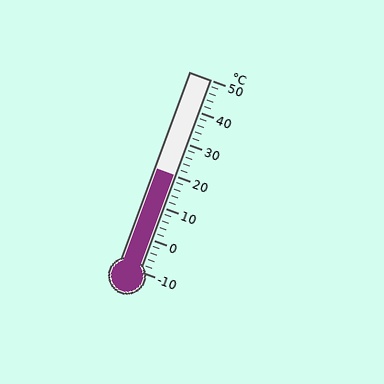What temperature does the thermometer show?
The thermometer shows approximately 20°C.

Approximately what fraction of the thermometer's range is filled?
The thermometer is filled to approximately 50% of its range.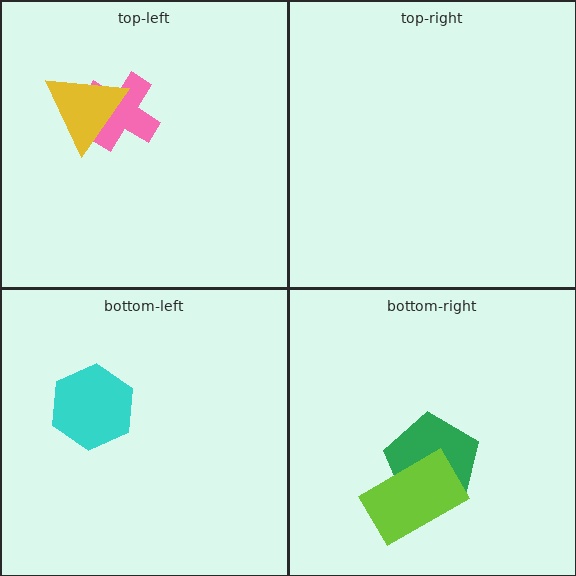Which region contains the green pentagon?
The bottom-right region.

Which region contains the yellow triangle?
The top-left region.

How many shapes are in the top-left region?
2.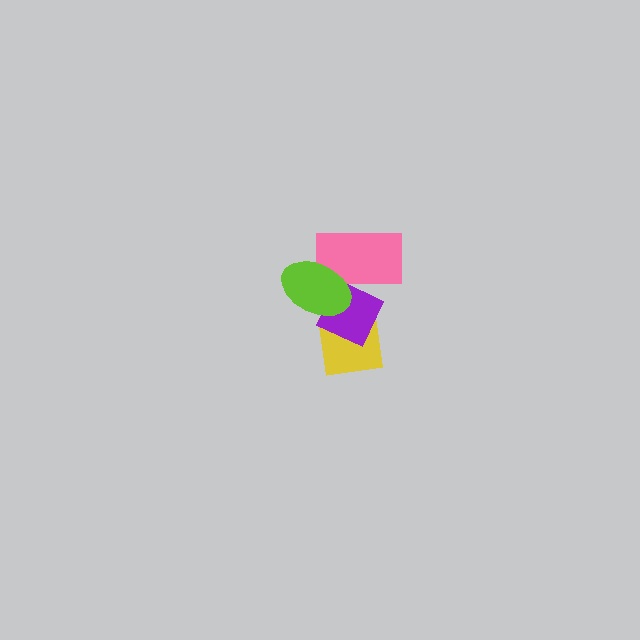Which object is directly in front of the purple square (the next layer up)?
The pink rectangle is directly in front of the purple square.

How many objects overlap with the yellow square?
2 objects overlap with the yellow square.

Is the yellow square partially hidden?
Yes, it is partially covered by another shape.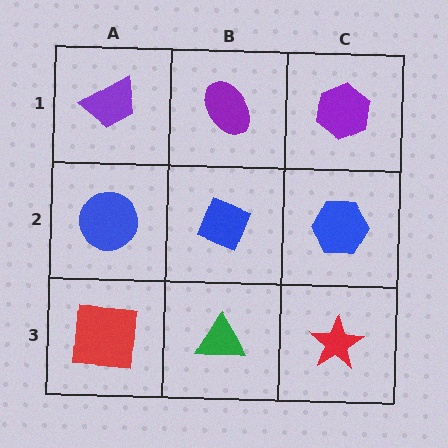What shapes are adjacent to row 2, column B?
A purple ellipse (row 1, column B), a green triangle (row 3, column B), a blue circle (row 2, column A), a blue hexagon (row 2, column C).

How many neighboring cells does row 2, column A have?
3.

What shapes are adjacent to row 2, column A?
A purple trapezoid (row 1, column A), a red square (row 3, column A), a blue diamond (row 2, column B).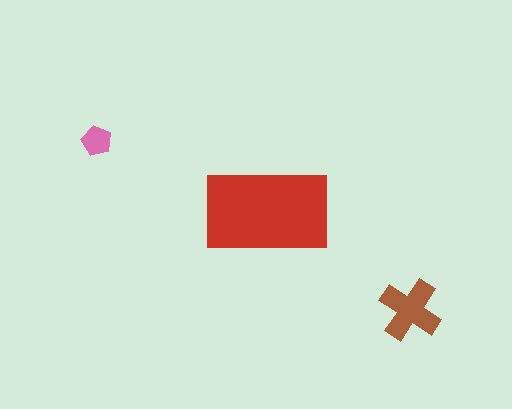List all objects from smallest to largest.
The pink pentagon, the brown cross, the red rectangle.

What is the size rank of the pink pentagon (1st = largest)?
3rd.